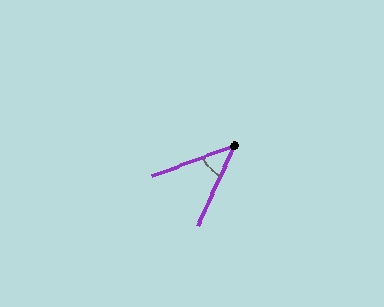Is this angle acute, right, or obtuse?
It is acute.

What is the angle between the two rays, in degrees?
Approximately 45 degrees.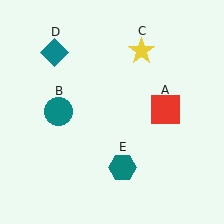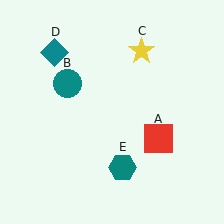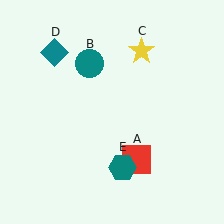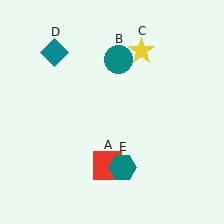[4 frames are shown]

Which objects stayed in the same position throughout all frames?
Yellow star (object C) and teal diamond (object D) and teal hexagon (object E) remained stationary.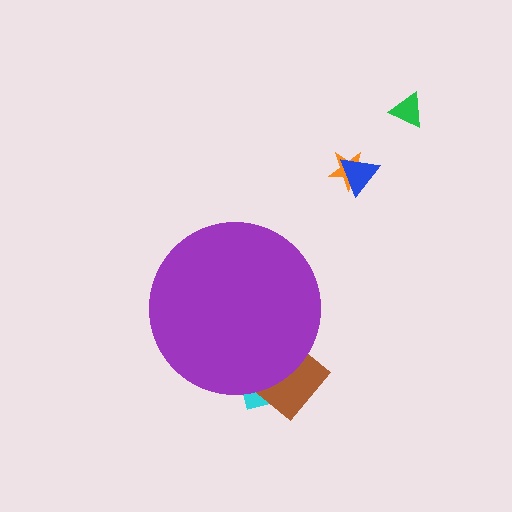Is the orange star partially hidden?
No, the orange star is fully visible.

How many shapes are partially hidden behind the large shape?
2 shapes are partially hidden.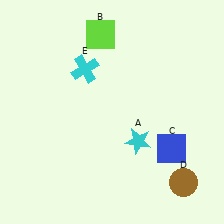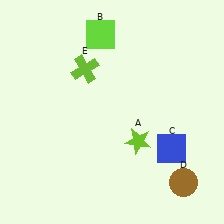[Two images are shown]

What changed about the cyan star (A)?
In Image 1, A is cyan. In Image 2, it changed to lime.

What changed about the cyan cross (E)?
In Image 1, E is cyan. In Image 2, it changed to lime.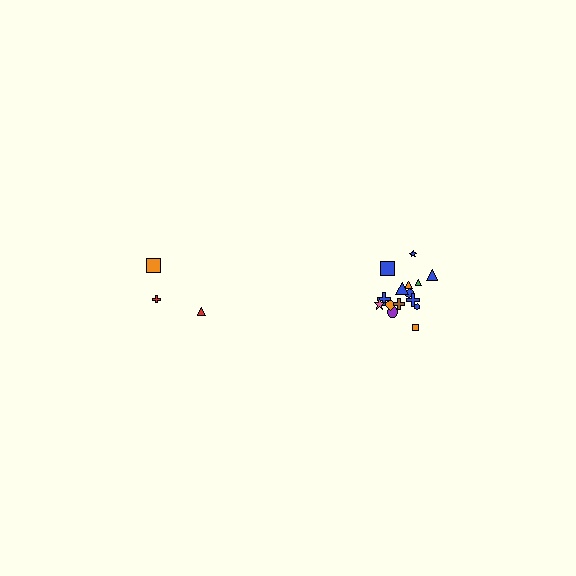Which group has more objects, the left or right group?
The right group.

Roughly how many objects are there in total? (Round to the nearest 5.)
Roughly 20 objects in total.